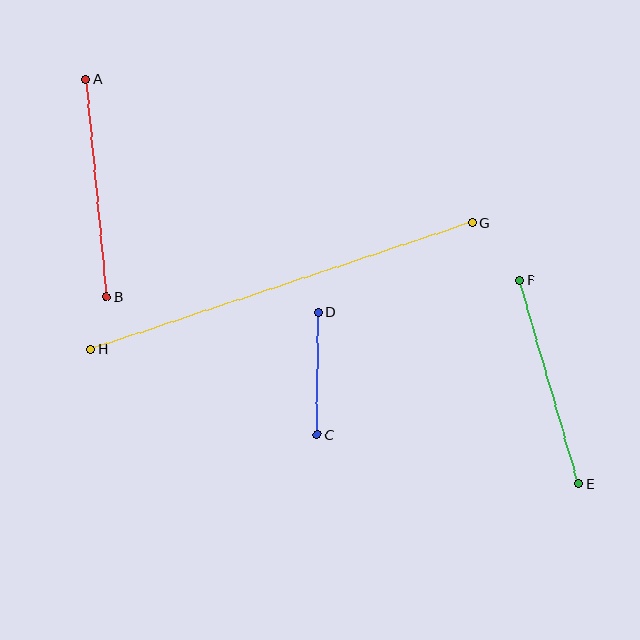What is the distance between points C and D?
The distance is approximately 123 pixels.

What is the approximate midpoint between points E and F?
The midpoint is at approximately (549, 382) pixels.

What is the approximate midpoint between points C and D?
The midpoint is at approximately (318, 373) pixels.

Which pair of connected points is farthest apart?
Points G and H are farthest apart.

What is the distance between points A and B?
The distance is approximately 219 pixels.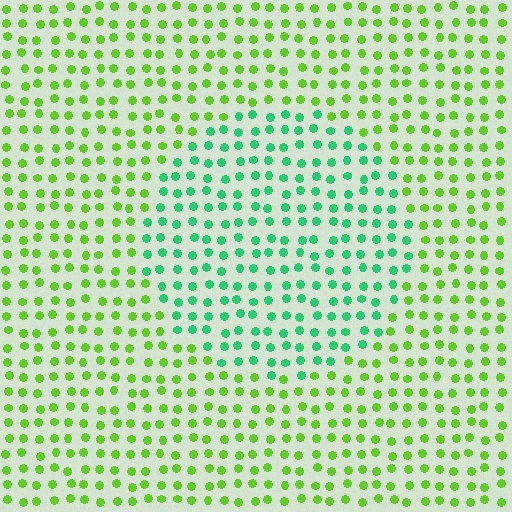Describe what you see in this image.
The image is filled with small lime elements in a uniform arrangement. A circle-shaped region is visible where the elements are tinted to a slightly different hue, forming a subtle color boundary.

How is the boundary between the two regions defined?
The boundary is defined purely by a slight shift in hue (about 47 degrees). Spacing, size, and orientation are identical on both sides.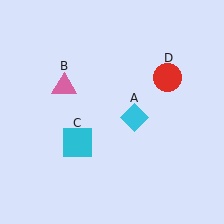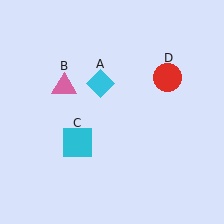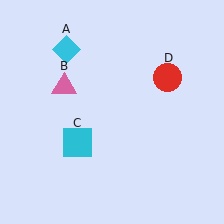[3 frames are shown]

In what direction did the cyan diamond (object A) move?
The cyan diamond (object A) moved up and to the left.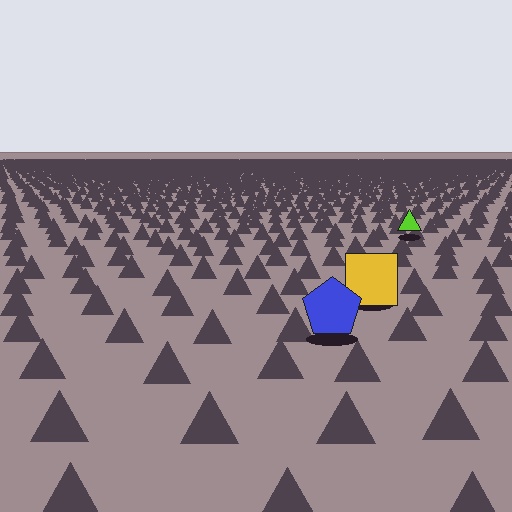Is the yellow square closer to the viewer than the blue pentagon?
No. The blue pentagon is closer — you can tell from the texture gradient: the ground texture is coarser near it.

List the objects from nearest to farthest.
From nearest to farthest: the blue pentagon, the yellow square, the lime triangle.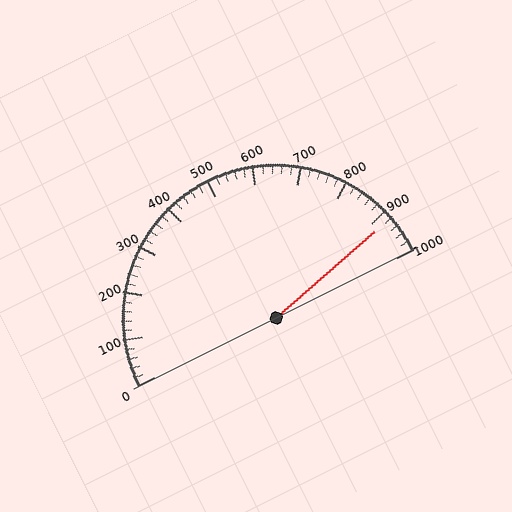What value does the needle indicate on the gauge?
The needle indicates approximately 920.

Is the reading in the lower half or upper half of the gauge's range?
The reading is in the upper half of the range (0 to 1000).